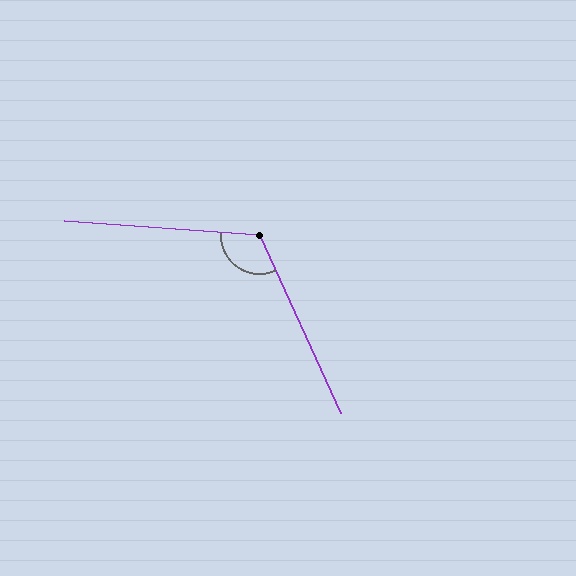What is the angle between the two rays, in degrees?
Approximately 119 degrees.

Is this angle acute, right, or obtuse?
It is obtuse.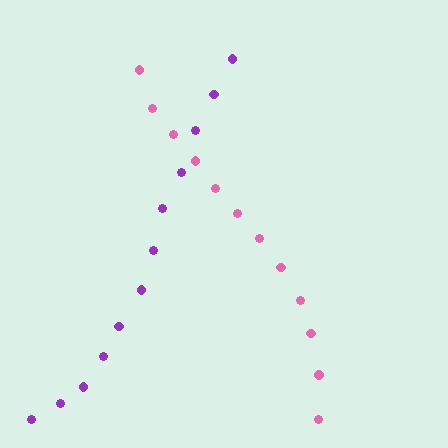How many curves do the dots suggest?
There are 2 distinct paths.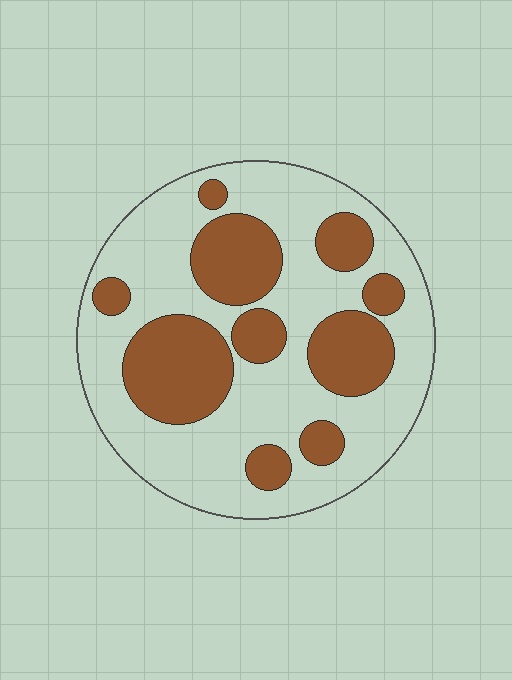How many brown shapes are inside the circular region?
10.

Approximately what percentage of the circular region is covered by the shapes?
Approximately 35%.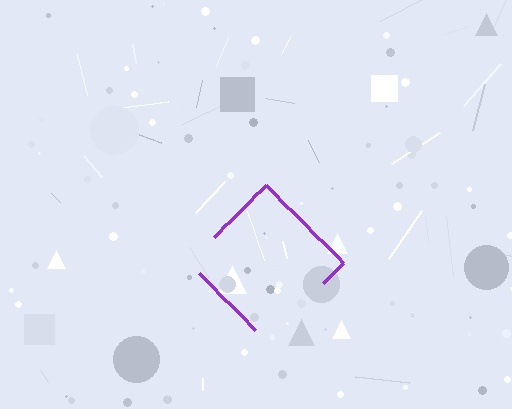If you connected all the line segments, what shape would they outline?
They would outline a diamond.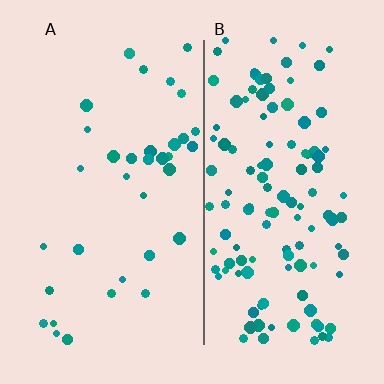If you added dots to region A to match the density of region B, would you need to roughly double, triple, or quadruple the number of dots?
Approximately triple.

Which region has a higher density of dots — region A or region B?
B (the right).